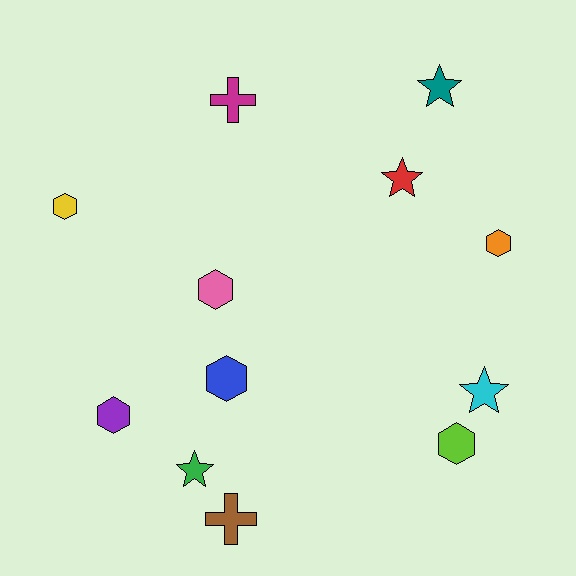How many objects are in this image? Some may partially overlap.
There are 12 objects.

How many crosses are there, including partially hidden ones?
There are 2 crosses.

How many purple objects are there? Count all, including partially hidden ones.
There is 1 purple object.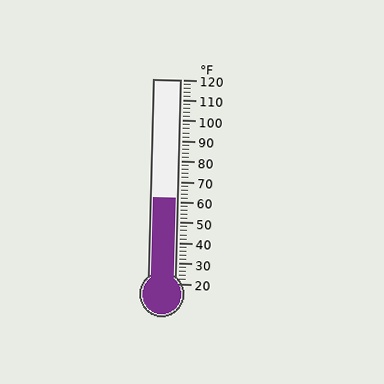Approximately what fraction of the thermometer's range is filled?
The thermometer is filled to approximately 40% of its range.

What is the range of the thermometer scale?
The thermometer scale ranges from 20°F to 120°F.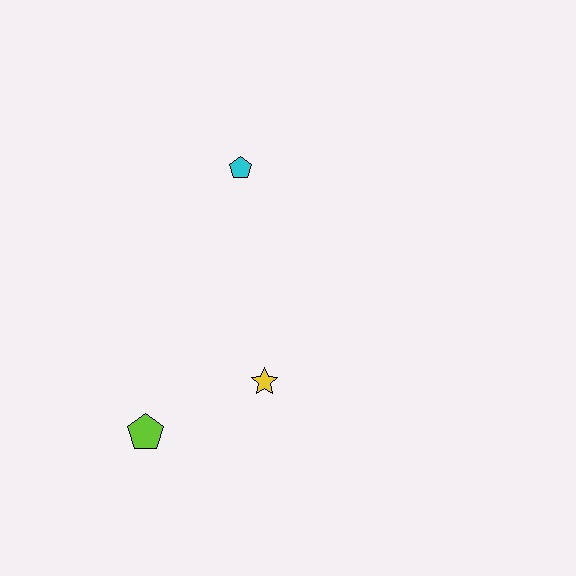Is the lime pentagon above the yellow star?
No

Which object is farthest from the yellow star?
The cyan pentagon is farthest from the yellow star.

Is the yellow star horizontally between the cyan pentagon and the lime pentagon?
No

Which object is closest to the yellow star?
The lime pentagon is closest to the yellow star.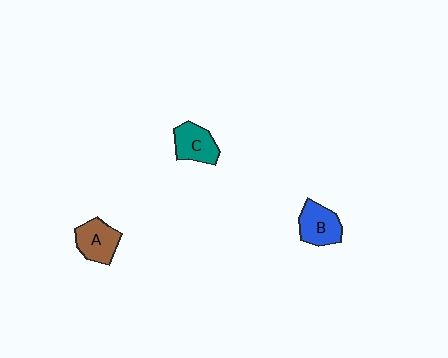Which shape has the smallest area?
Shape C (teal).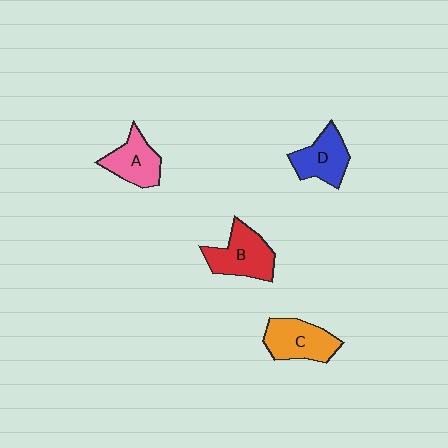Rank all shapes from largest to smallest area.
From largest to smallest: B (red), C (orange), D (blue), A (pink).